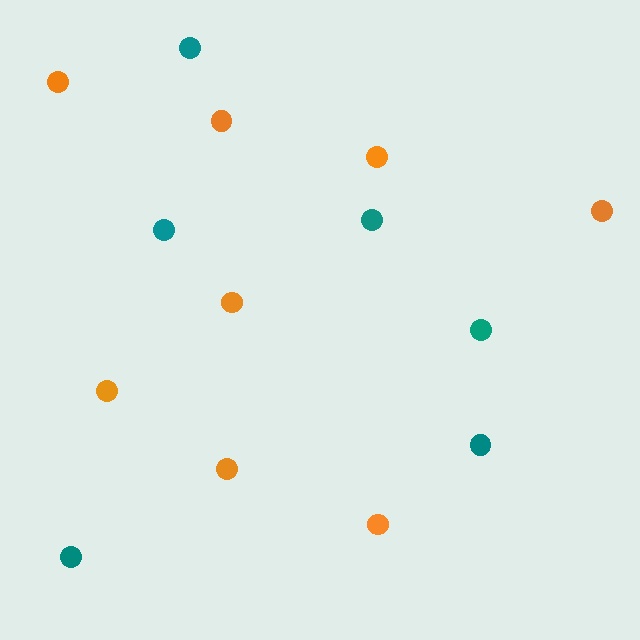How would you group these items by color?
There are 2 groups: one group of teal circles (6) and one group of orange circles (8).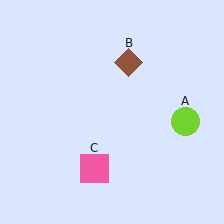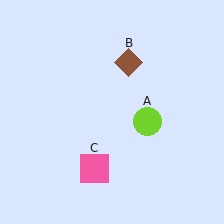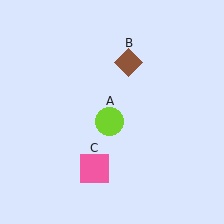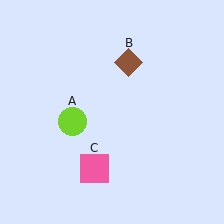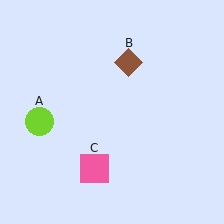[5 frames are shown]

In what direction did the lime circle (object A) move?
The lime circle (object A) moved left.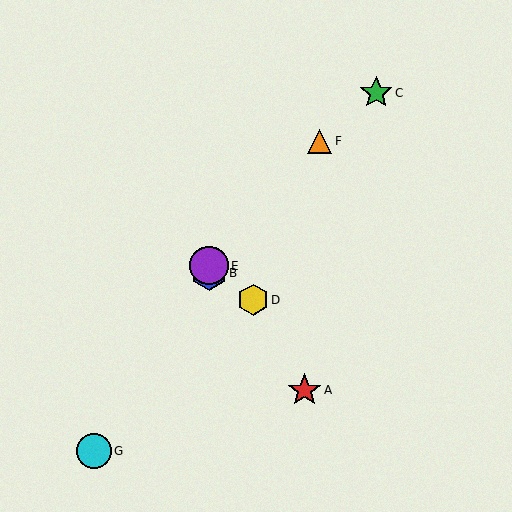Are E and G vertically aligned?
No, E is at x≈209 and G is at x≈94.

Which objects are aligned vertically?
Objects B, E are aligned vertically.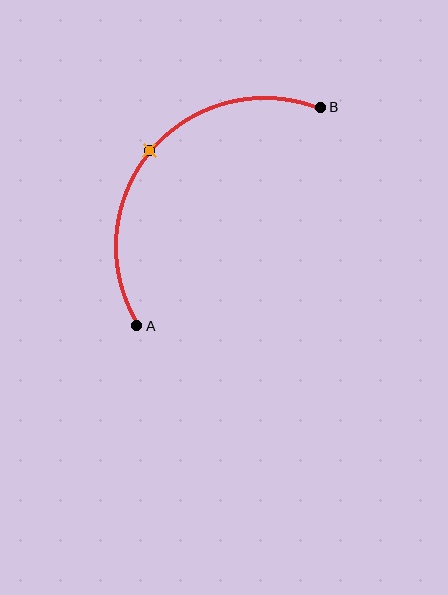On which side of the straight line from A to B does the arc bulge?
The arc bulges above and to the left of the straight line connecting A and B.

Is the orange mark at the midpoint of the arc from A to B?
Yes. The orange mark lies on the arc at equal arc-length from both A and B — it is the arc midpoint.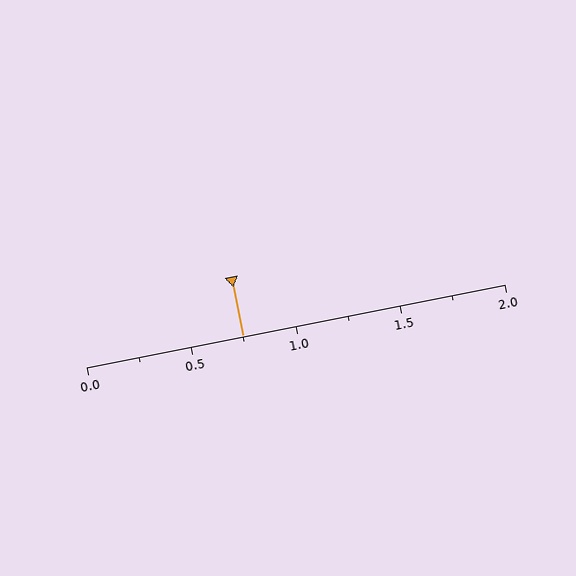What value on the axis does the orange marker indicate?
The marker indicates approximately 0.75.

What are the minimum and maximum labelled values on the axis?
The axis runs from 0.0 to 2.0.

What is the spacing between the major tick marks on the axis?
The major ticks are spaced 0.5 apart.